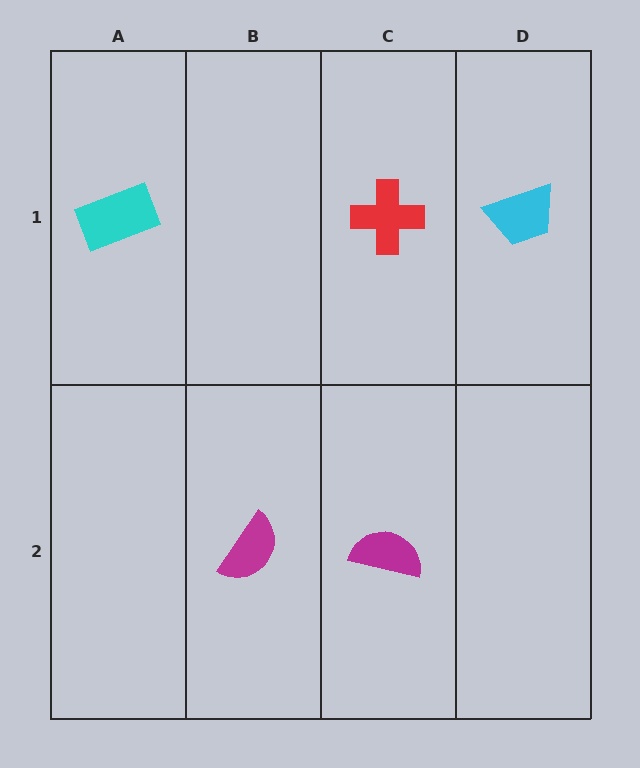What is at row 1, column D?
A cyan trapezoid.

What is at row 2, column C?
A magenta semicircle.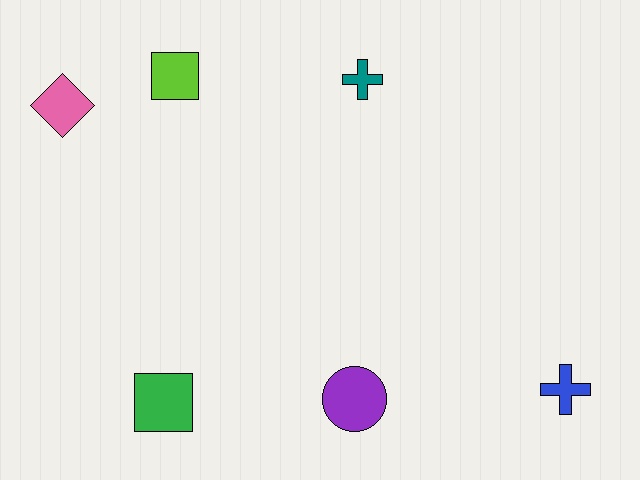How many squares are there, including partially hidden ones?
There are 2 squares.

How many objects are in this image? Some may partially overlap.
There are 6 objects.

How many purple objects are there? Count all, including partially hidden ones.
There is 1 purple object.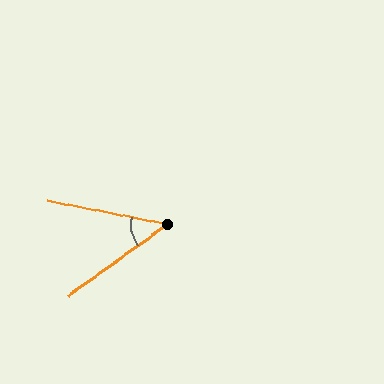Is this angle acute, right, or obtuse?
It is acute.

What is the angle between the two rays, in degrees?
Approximately 47 degrees.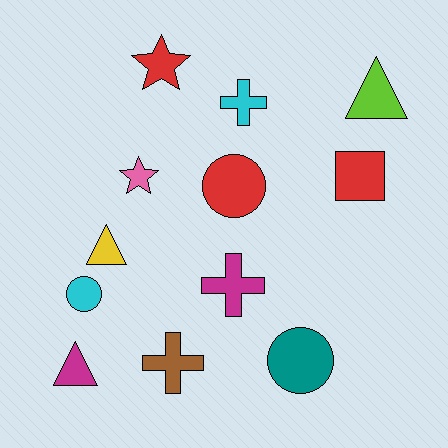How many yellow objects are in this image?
There is 1 yellow object.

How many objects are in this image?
There are 12 objects.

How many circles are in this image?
There are 3 circles.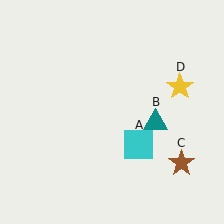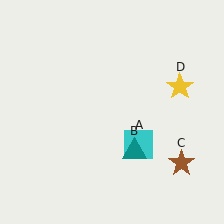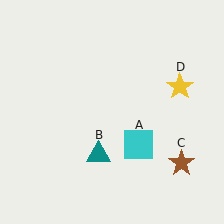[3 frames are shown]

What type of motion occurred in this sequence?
The teal triangle (object B) rotated clockwise around the center of the scene.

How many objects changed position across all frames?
1 object changed position: teal triangle (object B).